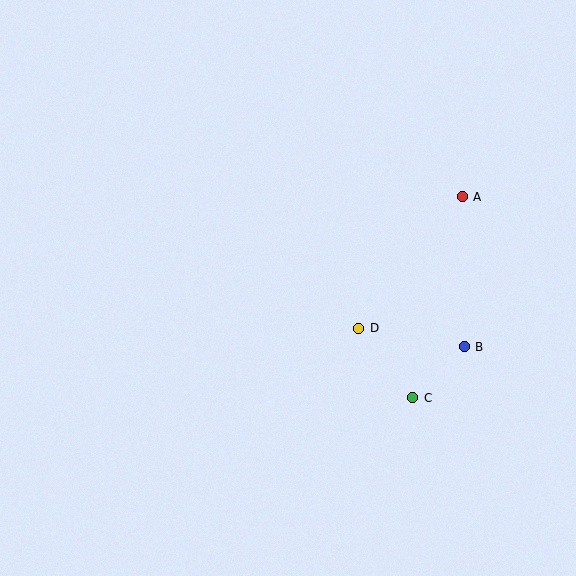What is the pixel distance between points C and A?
The distance between C and A is 207 pixels.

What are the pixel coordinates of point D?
Point D is at (359, 328).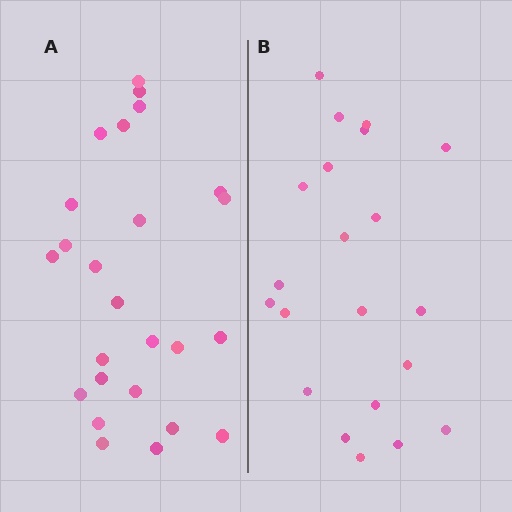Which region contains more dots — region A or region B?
Region A (the left region) has more dots.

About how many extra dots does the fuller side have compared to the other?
Region A has about 4 more dots than region B.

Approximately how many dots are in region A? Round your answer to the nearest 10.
About 20 dots. (The exact count is 25, which rounds to 20.)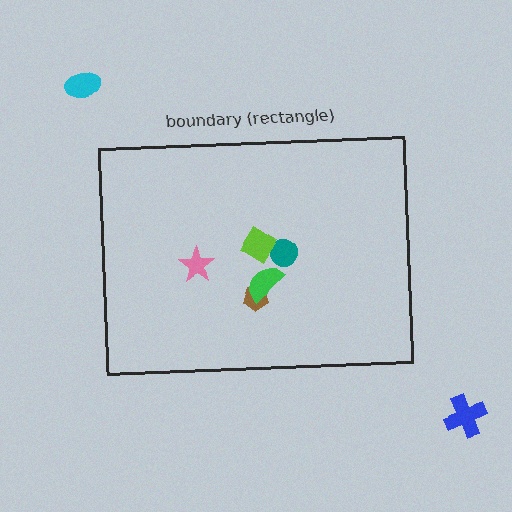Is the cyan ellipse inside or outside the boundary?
Outside.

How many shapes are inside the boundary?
5 inside, 2 outside.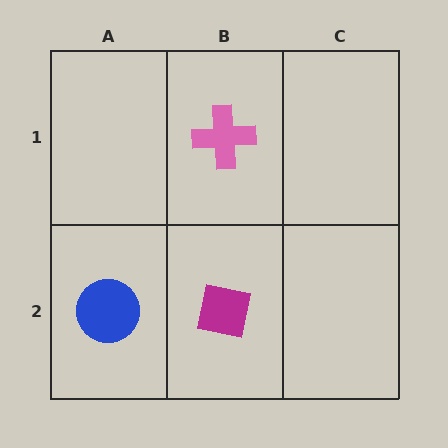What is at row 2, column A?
A blue circle.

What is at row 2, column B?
A magenta square.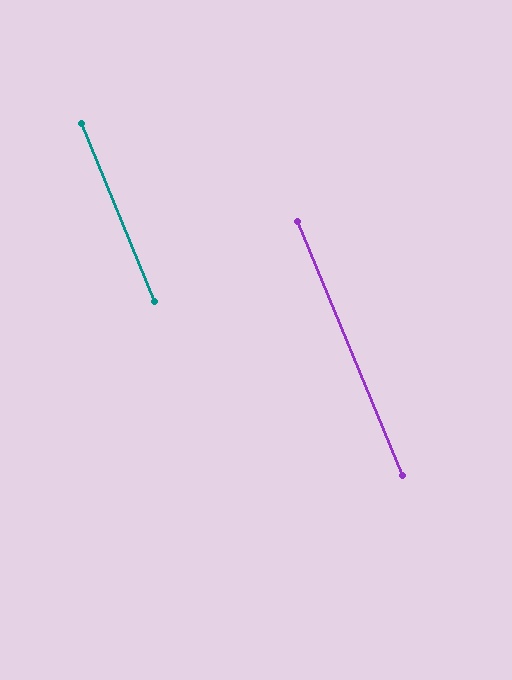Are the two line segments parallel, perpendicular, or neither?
Parallel — their directions differ by only 0.1°.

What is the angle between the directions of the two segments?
Approximately 0 degrees.